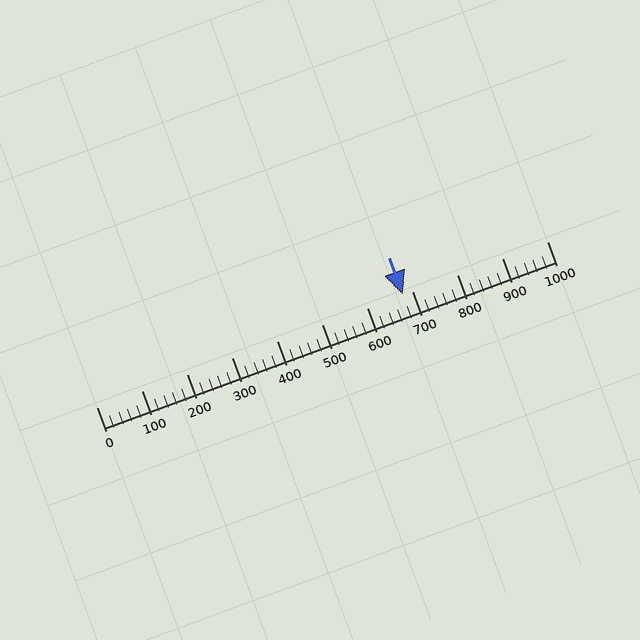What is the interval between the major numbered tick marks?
The major tick marks are spaced 100 units apart.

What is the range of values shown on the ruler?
The ruler shows values from 0 to 1000.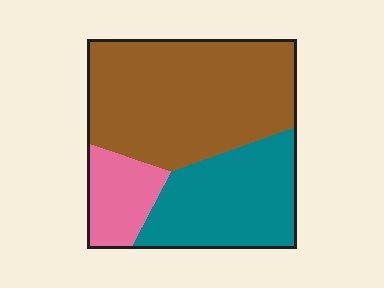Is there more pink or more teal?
Teal.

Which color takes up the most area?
Brown, at roughly 55%.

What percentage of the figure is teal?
Teal takes up between a sixth and a third of the figure.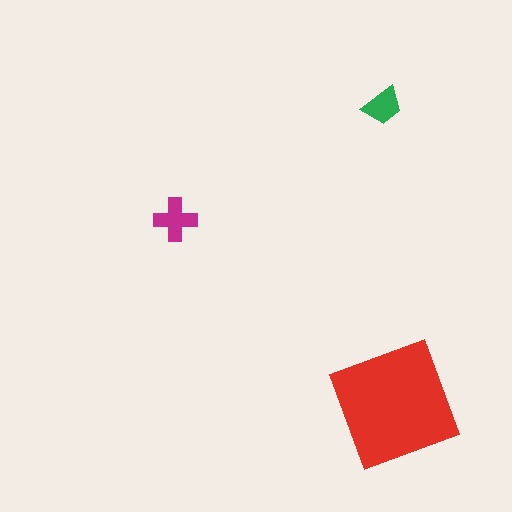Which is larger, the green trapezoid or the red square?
The red square.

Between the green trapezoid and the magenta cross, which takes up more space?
The magenta cross.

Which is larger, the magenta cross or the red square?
The red square.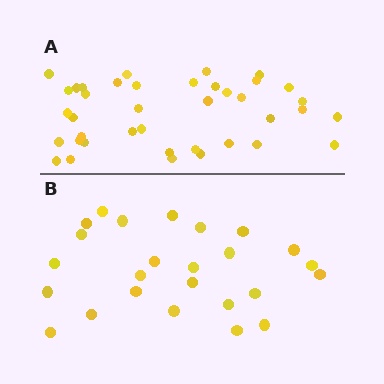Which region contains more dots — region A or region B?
Region A (the top region) has more dots.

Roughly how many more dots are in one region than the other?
Region A has approximately 15 more dots than region B.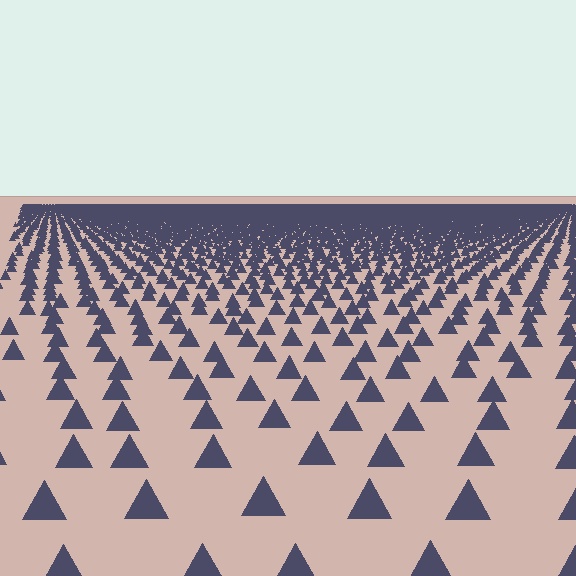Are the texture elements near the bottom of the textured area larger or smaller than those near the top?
Larger. Near the bottom, elements are closer to the viewer and appear at a bigger on-screen size.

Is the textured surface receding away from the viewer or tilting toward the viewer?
The surface is receding away from the viewer. Texture elements get smaller and denser toward the top.